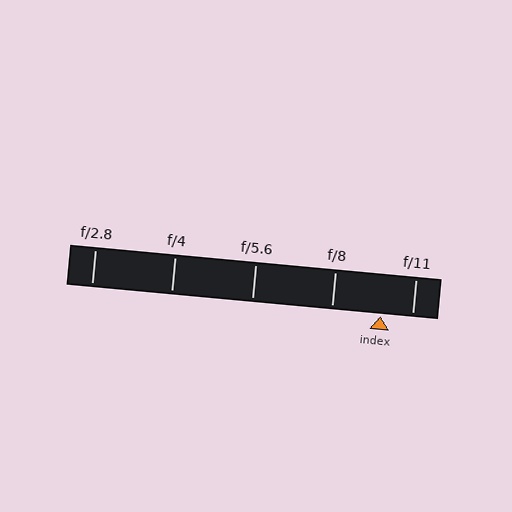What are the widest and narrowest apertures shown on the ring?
The widest aperture shown is f/2.8 and the narrowest is f/11.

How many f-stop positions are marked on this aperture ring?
There are 5 f-stop positions marked.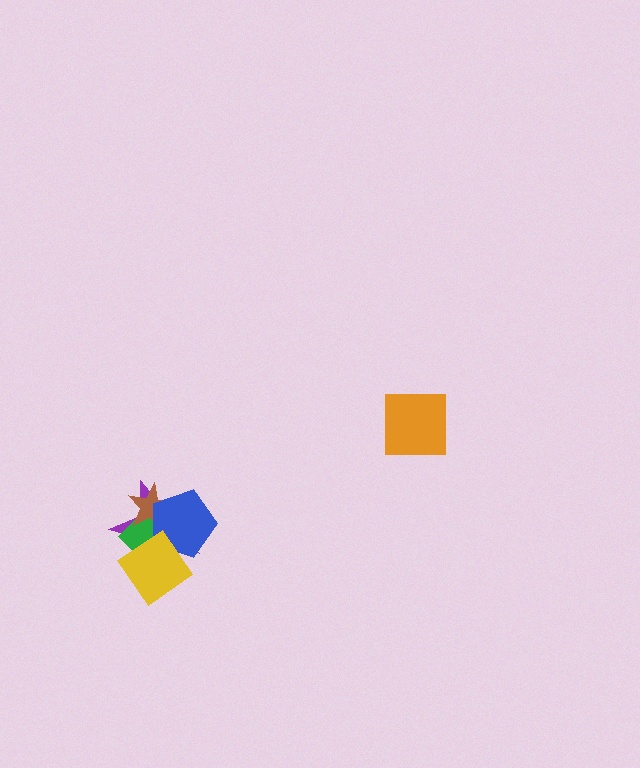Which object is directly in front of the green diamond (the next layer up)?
The brown star is directly in front of the green diamond.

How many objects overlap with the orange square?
0 objects overlap with the orange square.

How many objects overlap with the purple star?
4 objects overlap with the purple star.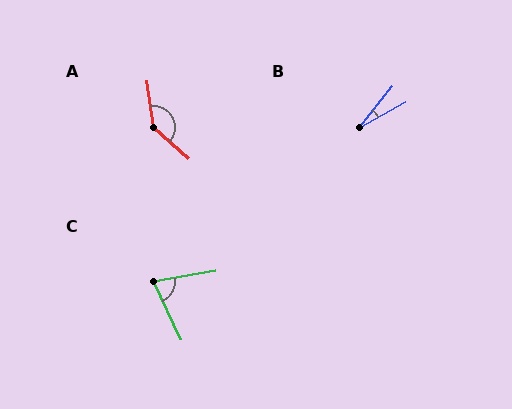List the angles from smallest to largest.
B (22°), C (74°), A (139°).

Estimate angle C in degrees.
Approximately 74 degrees.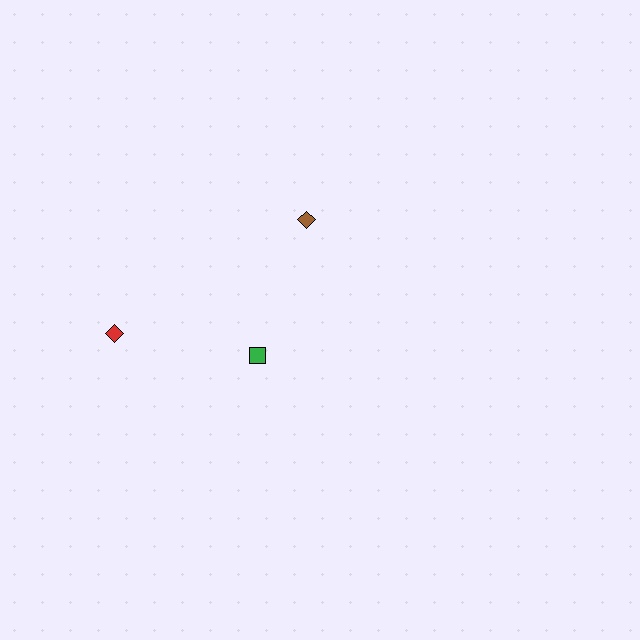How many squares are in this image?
There is 1 square.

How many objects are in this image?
There are 3 objects.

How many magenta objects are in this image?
There are no magenta objects.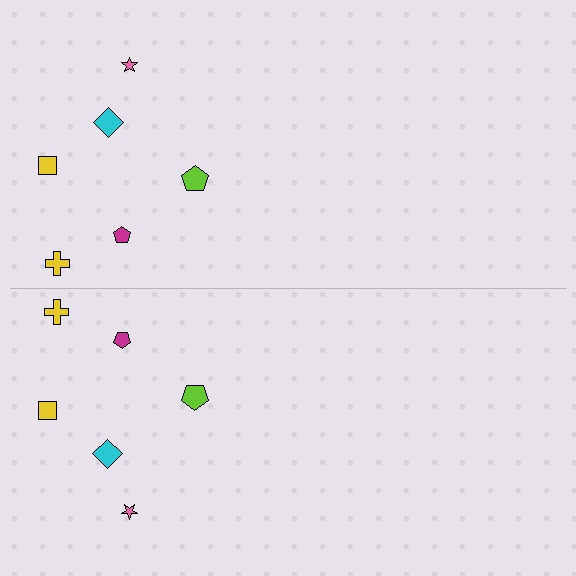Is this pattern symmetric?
Yes, this pattern has bilateral (reflection) symmetry.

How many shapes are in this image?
There are 12 shapes in this image.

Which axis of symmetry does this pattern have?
The pattern has a horizontal axis of symmetry running through the center of the image.